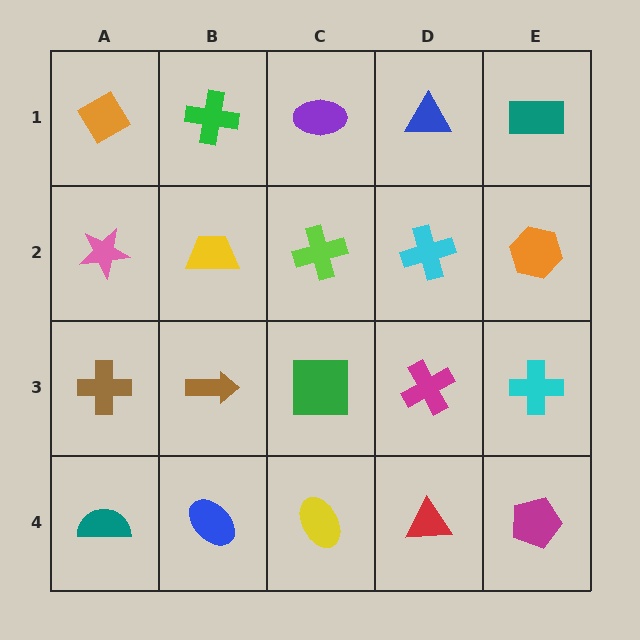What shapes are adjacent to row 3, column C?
A lime cross (row 2, column C), a yellow ellipse (row 4, column C), a brown arrow (row 3, column B), a magenta cross (row 3, column D).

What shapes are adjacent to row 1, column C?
A lime cross (row 2, column C), a green cross (row 1, column B), a blue triangle (row 1, column D).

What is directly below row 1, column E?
An orange hexagon.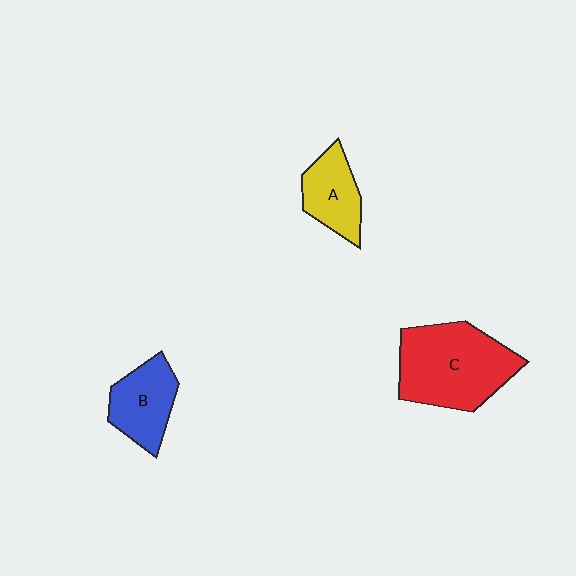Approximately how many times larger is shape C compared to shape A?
Approximately 2.1 times.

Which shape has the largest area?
Shape C (red).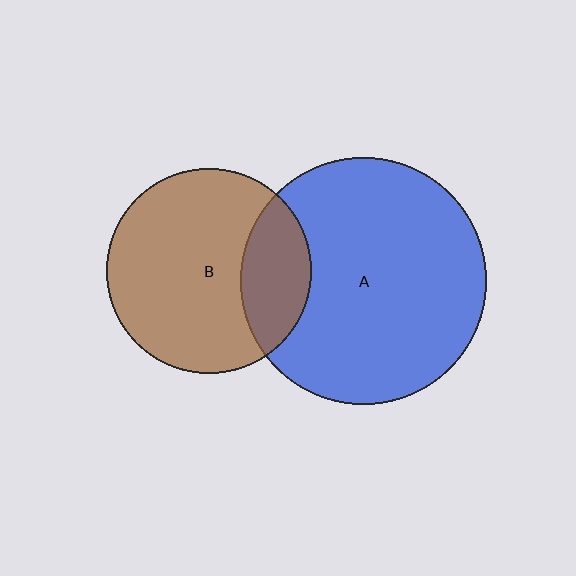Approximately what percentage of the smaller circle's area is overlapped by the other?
Approximately 25%.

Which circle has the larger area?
Circle A (blue).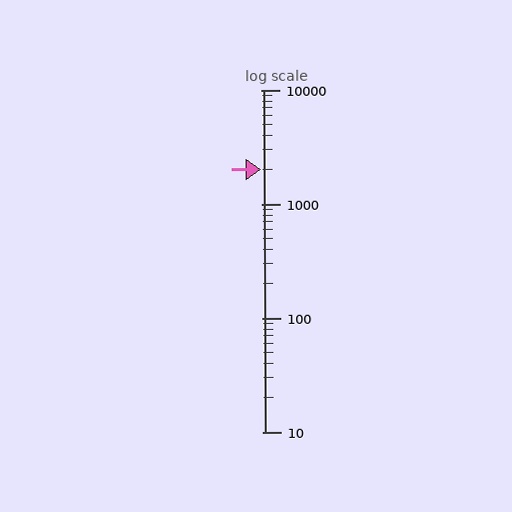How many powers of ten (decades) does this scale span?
The scale spans 3 decades, from 10 to 10000.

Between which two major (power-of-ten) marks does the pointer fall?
The pointer is between 1000 and 10000.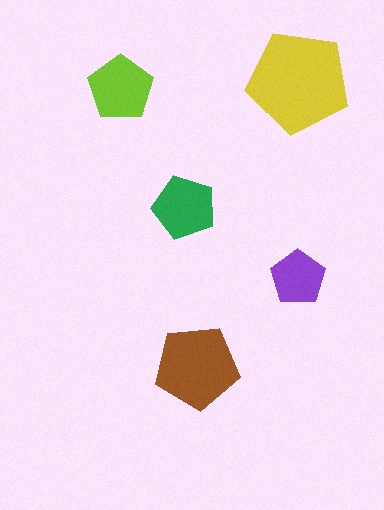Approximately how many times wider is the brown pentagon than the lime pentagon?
About 1.5 times wider.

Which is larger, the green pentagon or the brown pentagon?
The brown one.